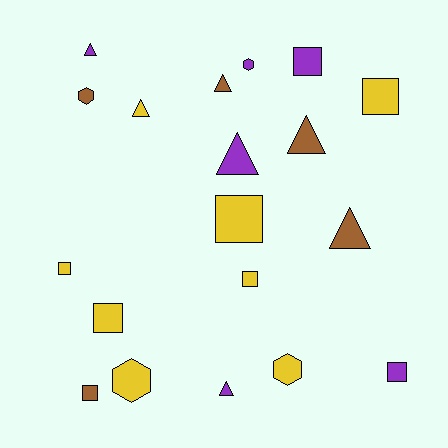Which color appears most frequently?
Yellow, with 8 objects.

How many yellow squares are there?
There are 5 yellow squares.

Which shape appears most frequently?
Square, with 8 objects.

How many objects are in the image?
There are 19 objects.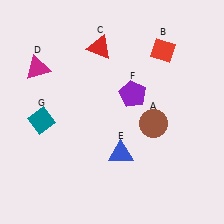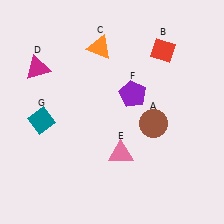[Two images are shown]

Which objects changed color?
C changed from red to orange. E changed from blue to pink.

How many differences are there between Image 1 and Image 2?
There are 2 differences between the two images.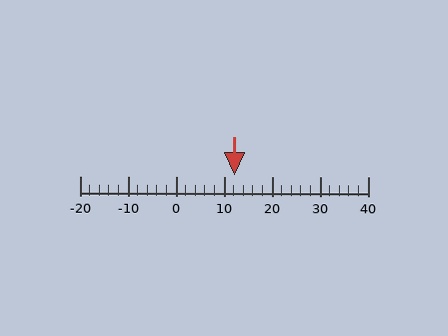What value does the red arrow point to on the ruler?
The red arrow points to approximately 12.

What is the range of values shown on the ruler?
The ruler shows values from -20 to 40.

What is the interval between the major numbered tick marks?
The major tick marks are spaced 10 units apart.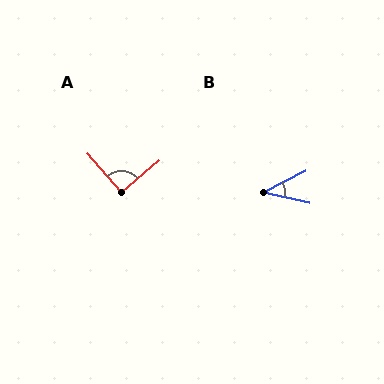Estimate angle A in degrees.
Approximately 90 degrees.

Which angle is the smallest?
B, at approximately 40 degrees.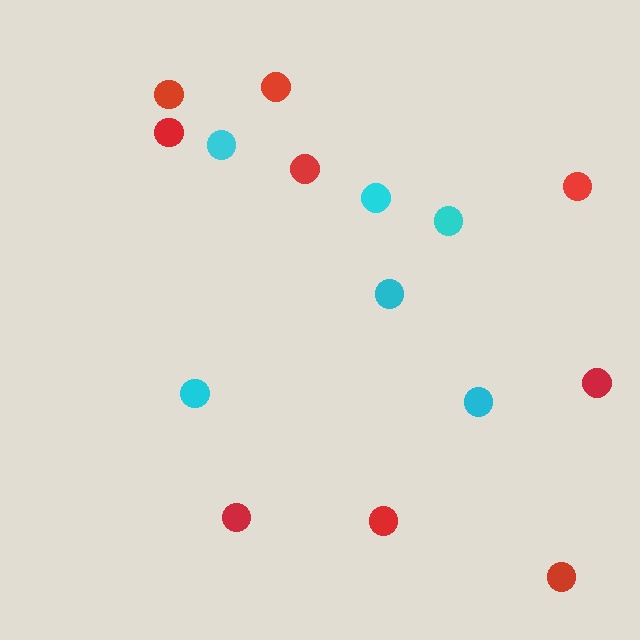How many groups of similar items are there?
There are 2 groups: one group of cyan circles (6) and one group of red circles (9).